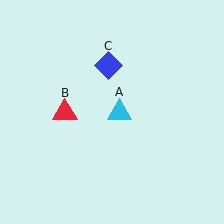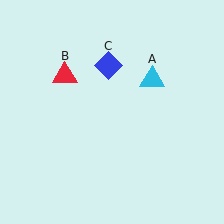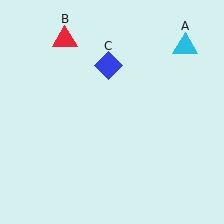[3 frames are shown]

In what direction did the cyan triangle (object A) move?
The cyan triangle (object A) moved up and to the right.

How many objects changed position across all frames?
2 objects changed position: cyan triangle (object A), red triangle (object B).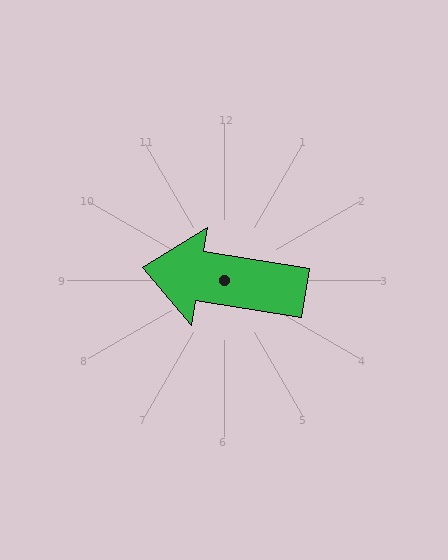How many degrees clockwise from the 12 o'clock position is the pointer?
Approximately 279 degrees.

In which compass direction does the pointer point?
West.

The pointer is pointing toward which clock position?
Roughly 9 o'clock.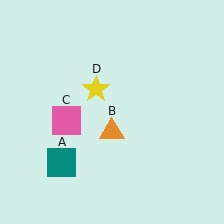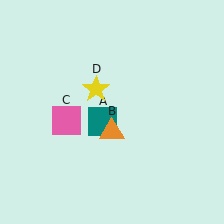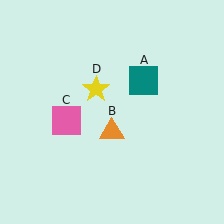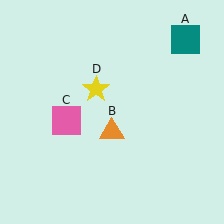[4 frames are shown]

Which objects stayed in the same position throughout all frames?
Orange triangle (object B) and pink square (object C) and yellow star (object D) remained stationary.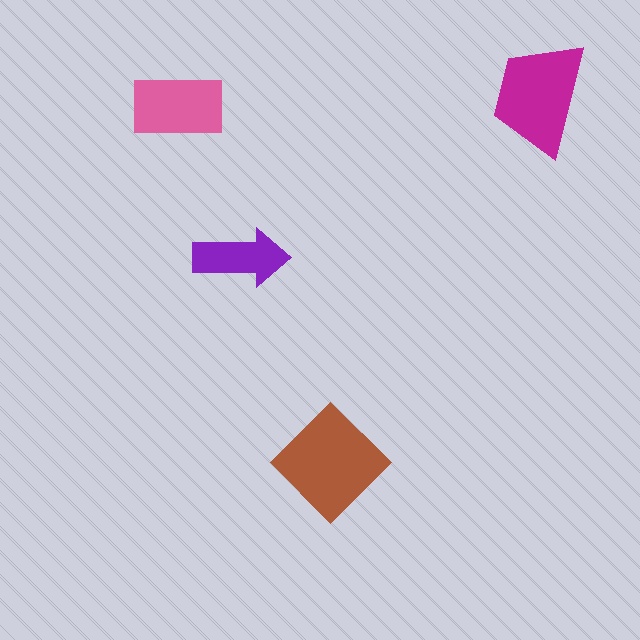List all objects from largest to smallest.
The brown diamond, the magenta trapezoid, the pink rectangle, the purple arrow.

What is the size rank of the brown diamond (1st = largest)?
1st.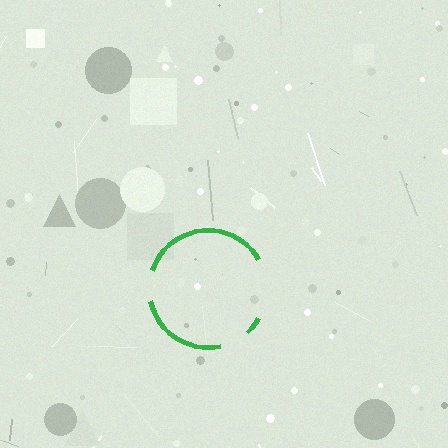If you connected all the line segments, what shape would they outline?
They would outline a circle.